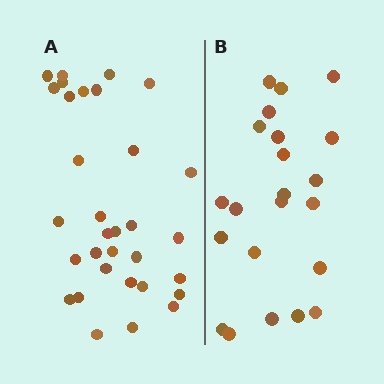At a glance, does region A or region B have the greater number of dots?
Region A (the left region) has more dots.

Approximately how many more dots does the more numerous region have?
Region A has roughly 10 or so more dots than region B.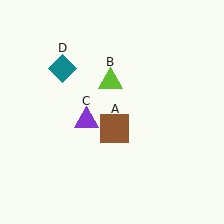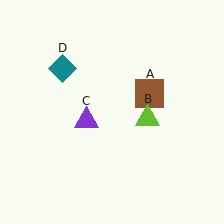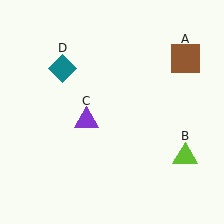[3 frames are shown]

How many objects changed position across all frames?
2 objects changed position: brown square (object A), lime triangle (object B).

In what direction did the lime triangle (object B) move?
The lime triangle (object B) moved down and to the right.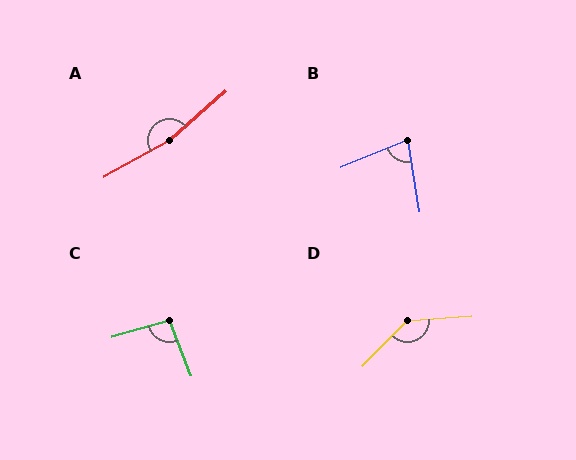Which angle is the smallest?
B, at approximately 77 degrees.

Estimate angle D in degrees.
Approximately 138 degrees.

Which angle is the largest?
A, at approximately 169 degrees.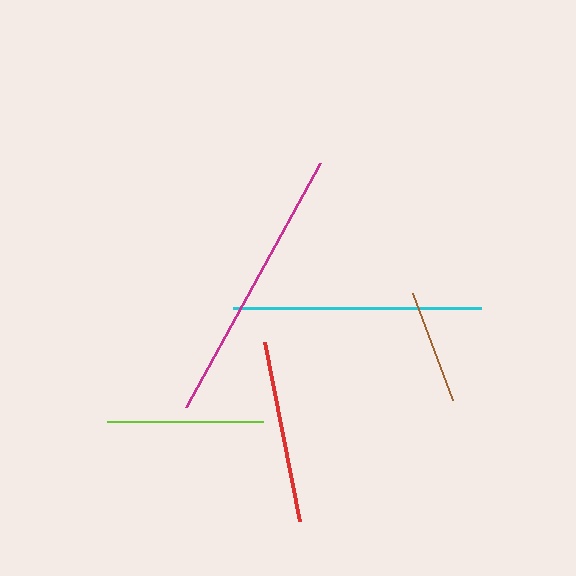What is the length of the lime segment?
The lime segment is approximately 156 pixels long.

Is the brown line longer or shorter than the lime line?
The lime line is longer than the brown line.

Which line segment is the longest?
The magenta line is the longest at approximately 278 pixels.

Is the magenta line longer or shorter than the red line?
The magenta line is longer than the red line.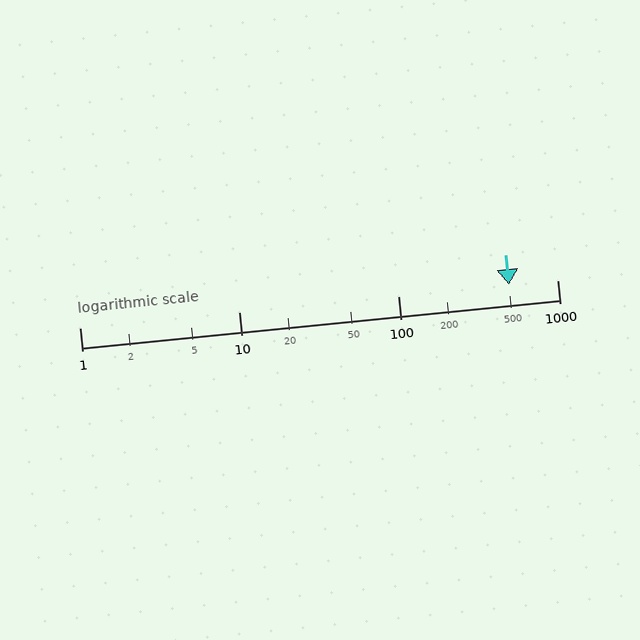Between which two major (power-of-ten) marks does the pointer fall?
The pointer is between 100 and 1000.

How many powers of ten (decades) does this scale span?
The scale spans 3 decades, from 1 to 1000.